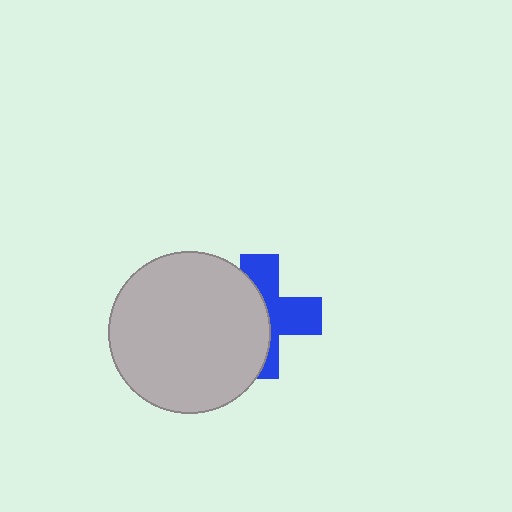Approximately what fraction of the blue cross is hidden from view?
Roughly 52% of the blue cross is hidden behind the light gray circle.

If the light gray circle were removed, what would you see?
You would see the complete blue cross.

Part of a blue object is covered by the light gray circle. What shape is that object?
It is a cross.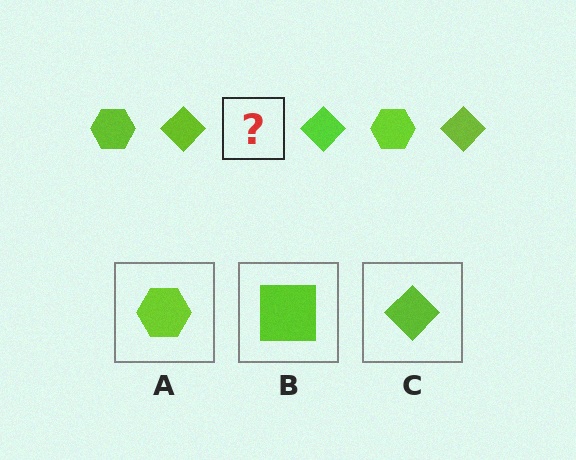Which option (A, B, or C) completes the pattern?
A.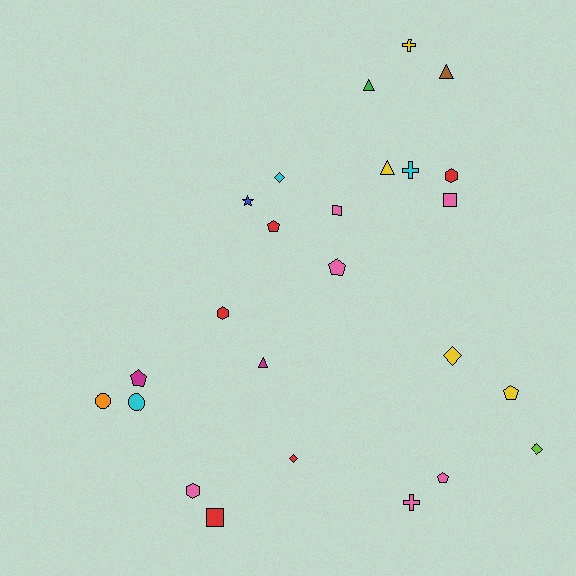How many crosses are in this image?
There are 3 crosses.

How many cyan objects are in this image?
There are 3 cyan objects.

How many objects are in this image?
There are 25 objects.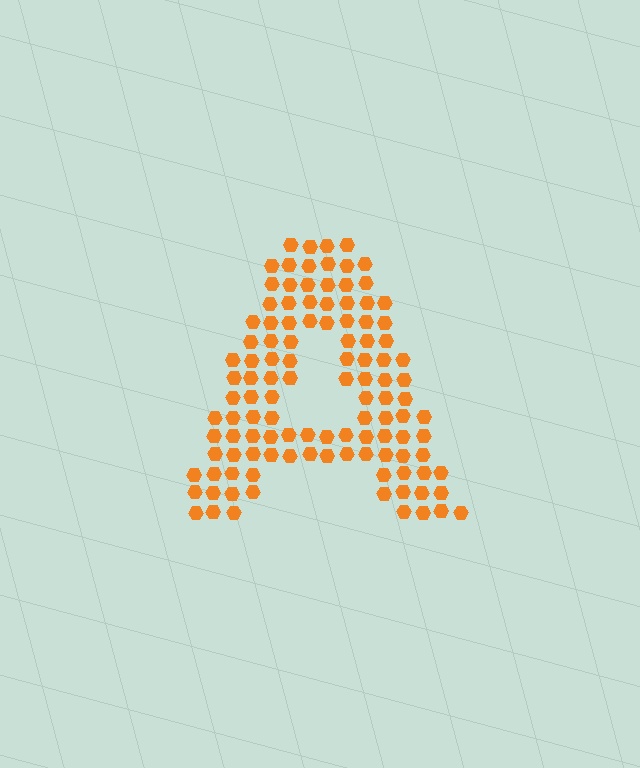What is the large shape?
The large shape is the letter A.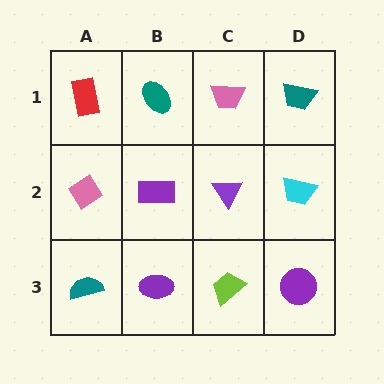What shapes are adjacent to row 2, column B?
A teal ellipse (row 1, column B), a purple ellipse (row 3, column B), a pink diamond (row 2, column A), a purple triangle (row 2, column C).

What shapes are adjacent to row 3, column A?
A pink diamond (row 2, column A), a purple ellipse (row 3, column B).